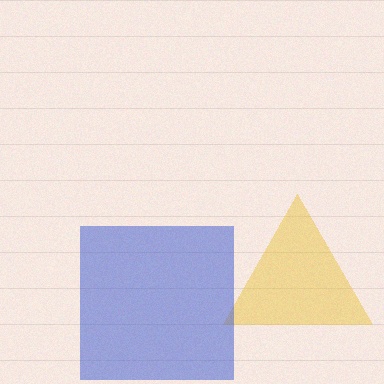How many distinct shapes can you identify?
There are 2 distinct shapes: a yellow triangle, a blue square.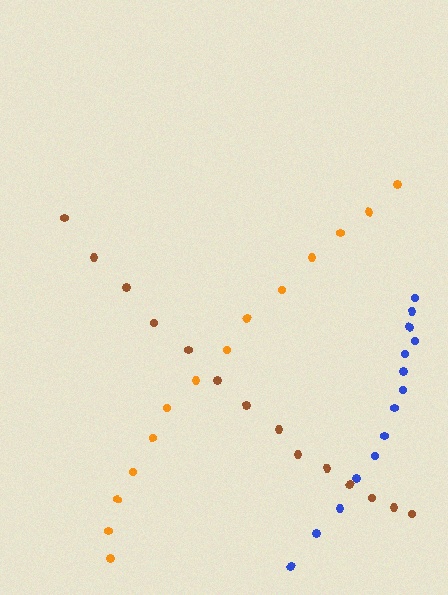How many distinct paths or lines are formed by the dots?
There are 3 distinct paths.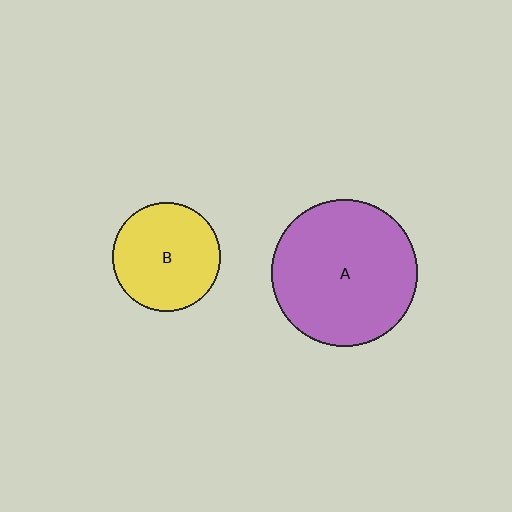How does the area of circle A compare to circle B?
Approximately 1.8 times.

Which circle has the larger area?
Circle A (purple).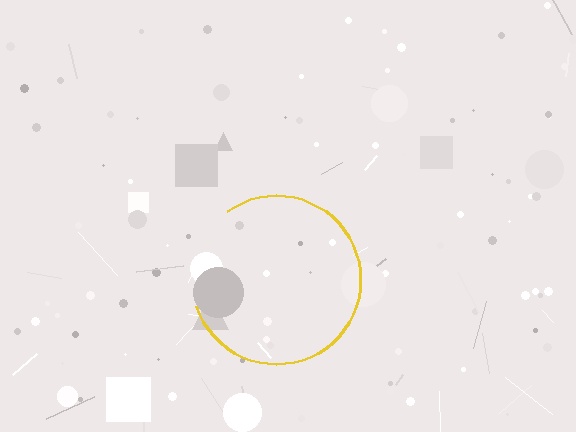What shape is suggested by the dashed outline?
The dashed outline suggests a circle.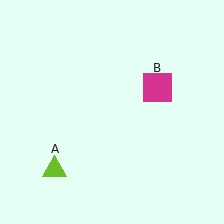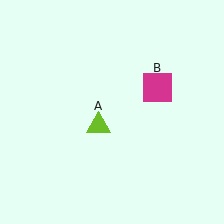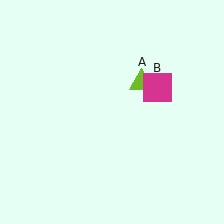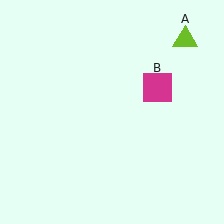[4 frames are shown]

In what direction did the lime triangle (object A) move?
The lime triangle (object A) moved up and to the right.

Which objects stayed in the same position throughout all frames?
Magenta square (object B) remained stationary.